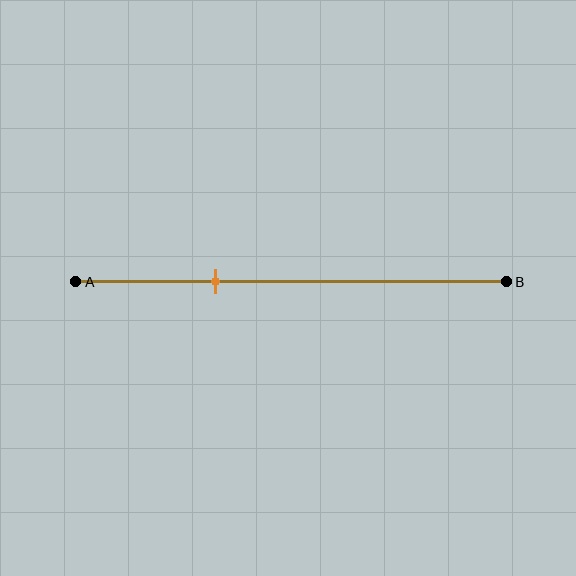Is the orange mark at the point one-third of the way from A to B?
Yes, the mark is approximately at the one-third point.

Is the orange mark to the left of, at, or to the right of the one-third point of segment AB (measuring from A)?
The orange mark is approximately at the one-third point of segment AB.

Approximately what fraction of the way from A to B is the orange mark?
The orange mark is approximately 35% of the way from A to B.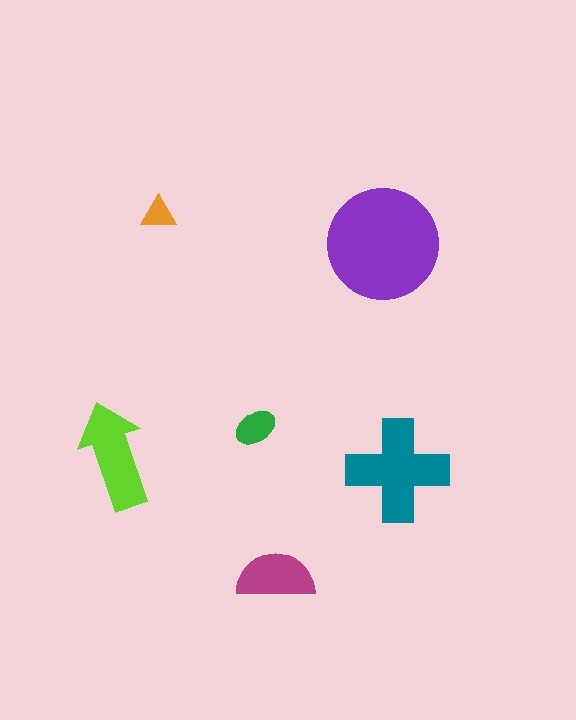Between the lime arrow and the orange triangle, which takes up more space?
The lime arrow.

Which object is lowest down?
The magenta semicircle is bottommost.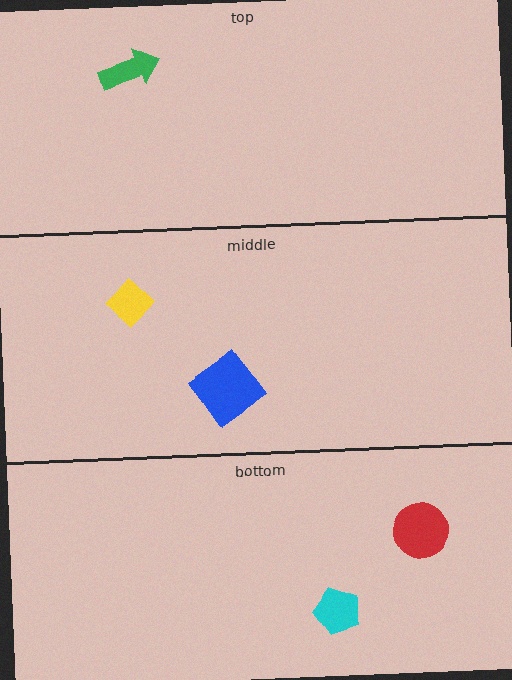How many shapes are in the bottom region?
2.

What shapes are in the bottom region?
The cyan pentagon, the red circle.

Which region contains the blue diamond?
The middle region.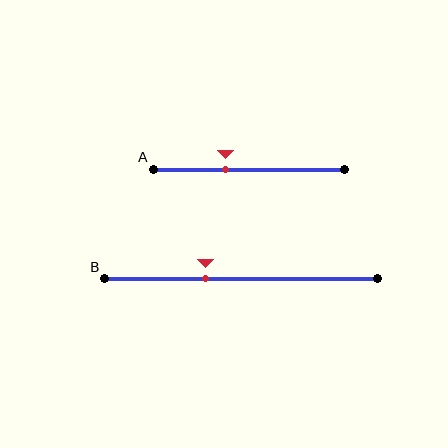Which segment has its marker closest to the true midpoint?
Segment A has its marker closest to the true midpoint.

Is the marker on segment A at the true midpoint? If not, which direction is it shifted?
No, the marker on segment A is shifted to the left by about 12% of the segment length.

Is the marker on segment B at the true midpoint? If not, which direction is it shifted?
No, the marker on segment B is shifted to the left by about 13% of the segment length.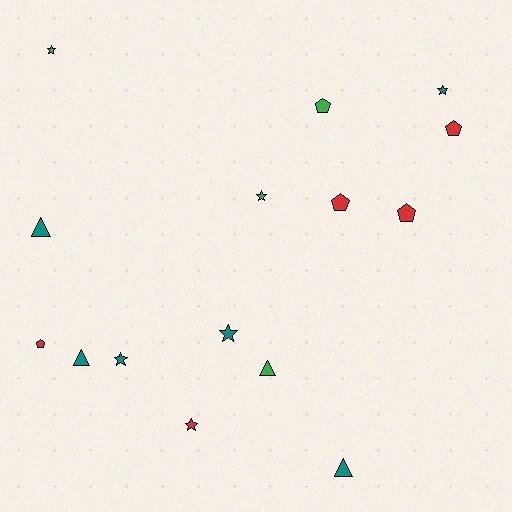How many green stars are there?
There are 2 green stars.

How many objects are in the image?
There are 15 objects.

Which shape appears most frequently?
Star, with 6 objects.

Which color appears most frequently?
Teal, with 6 objects.